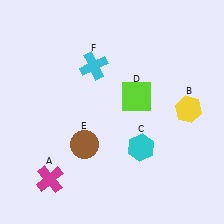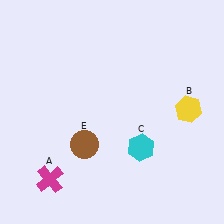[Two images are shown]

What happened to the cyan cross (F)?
The cyan cross (F) was removed in Image 2. It was in the top-left area of Image 1.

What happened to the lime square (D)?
The lime square (D) was removed in Image 2. It was in the top-right area of Image 1.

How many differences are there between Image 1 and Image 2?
There are 2 differences between the two images.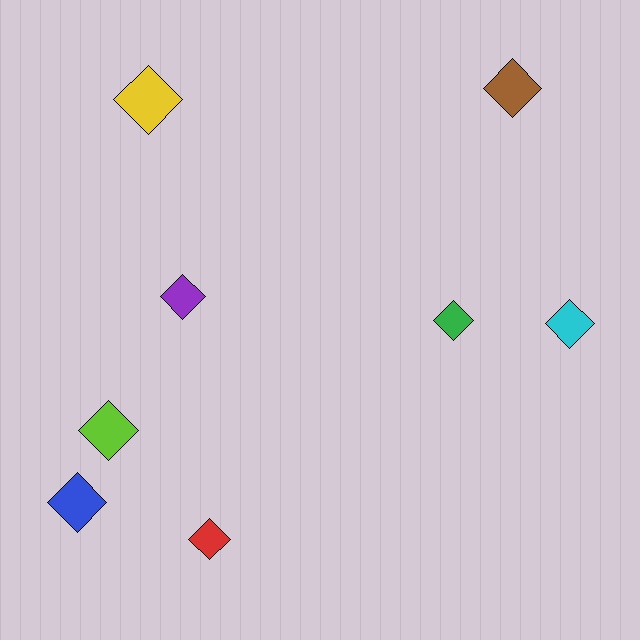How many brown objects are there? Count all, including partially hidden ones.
There is 1 brown object.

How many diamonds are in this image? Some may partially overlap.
There are 8 diamonds.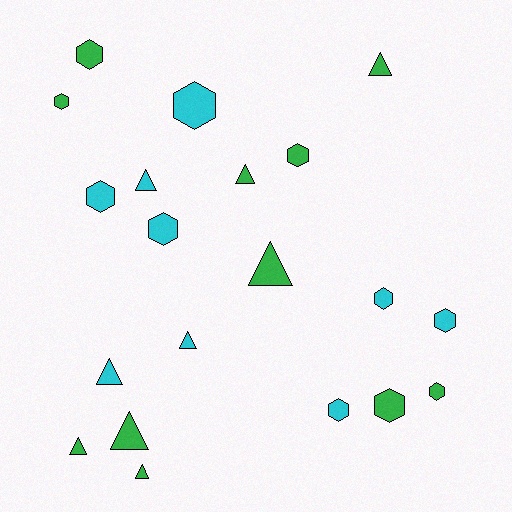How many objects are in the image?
There are 20 objects.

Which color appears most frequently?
Green, with 11 objects.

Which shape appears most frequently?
Hexagon, with 11 objects.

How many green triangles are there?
There are 6 green triangles.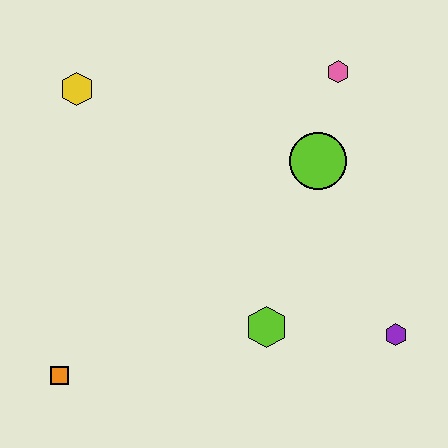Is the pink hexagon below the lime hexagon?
No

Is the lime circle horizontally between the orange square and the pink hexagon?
Yes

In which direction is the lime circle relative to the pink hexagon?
The lime circle is below the pink hexagon.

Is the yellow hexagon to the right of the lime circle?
No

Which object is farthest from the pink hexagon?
The orange square is farthest from the pink hexagon.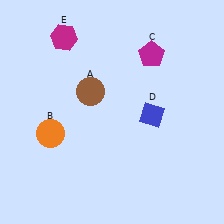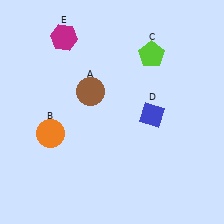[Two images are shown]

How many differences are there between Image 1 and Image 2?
There is 1 difference between the two images.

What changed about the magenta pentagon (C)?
In Image 1, C is magenta. In Image 2, it changed to lime.